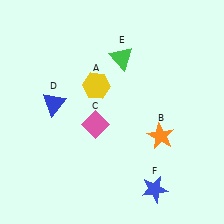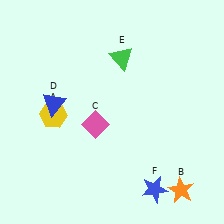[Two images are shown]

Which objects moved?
The objects that moved are: the yellow hexagon (A), the orange star (B).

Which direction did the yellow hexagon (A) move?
The yellow hexagon (A) moved left.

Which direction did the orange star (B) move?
The orange star (B) moved down.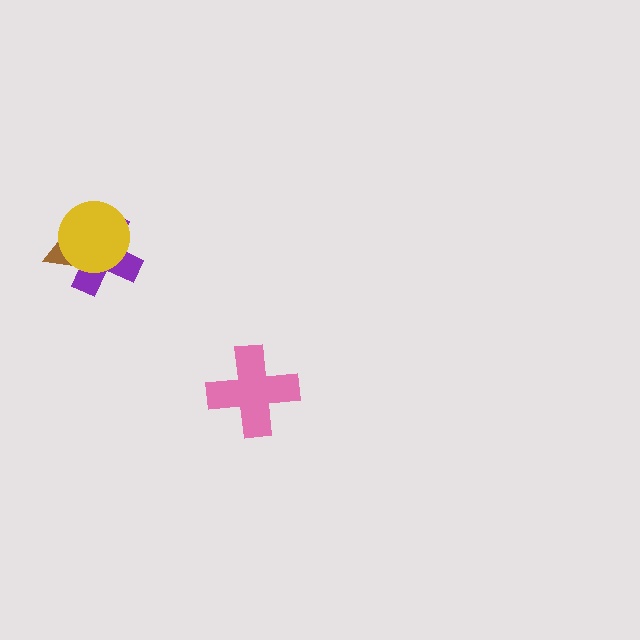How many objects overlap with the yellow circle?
2 objects overlap with the yellow circle.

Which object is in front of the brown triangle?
The yellow circle is in front of the brown triangle.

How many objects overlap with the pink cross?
0 objects overlap with the pink cross.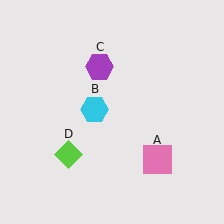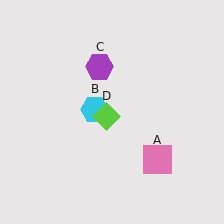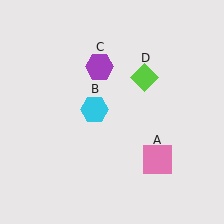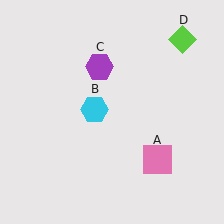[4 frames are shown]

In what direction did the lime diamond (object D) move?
The lime diamond (object D) moved up and to the right.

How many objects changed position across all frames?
1 object changed position: lime diamond (object D).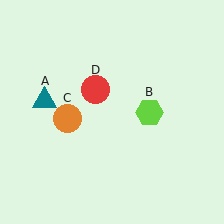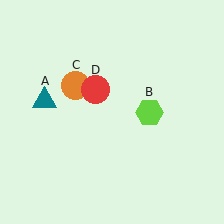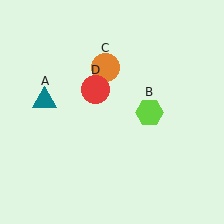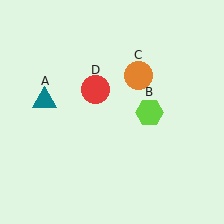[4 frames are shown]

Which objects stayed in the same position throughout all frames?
Teal triangle (object A) and lime hexagon (object B) and red circle (object D) remained stationary.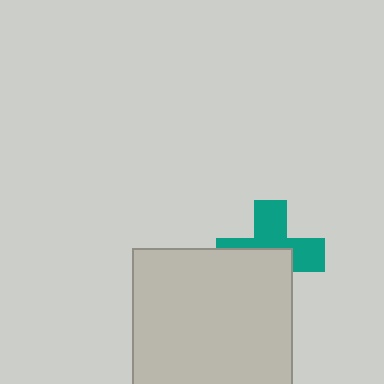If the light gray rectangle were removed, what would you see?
You would see the complete teal cross.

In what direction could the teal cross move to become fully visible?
The teal cross could move up. That would shift it out from behind the light gray rectangle entirely.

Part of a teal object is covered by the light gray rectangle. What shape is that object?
It is a cross.